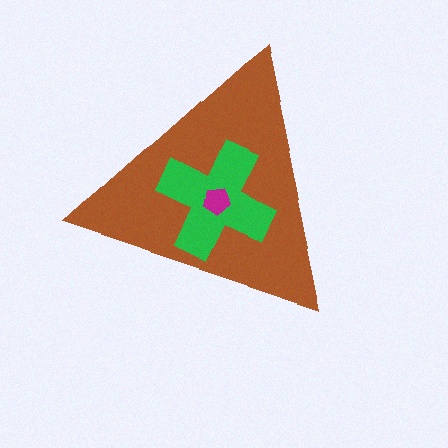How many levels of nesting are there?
3.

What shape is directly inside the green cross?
The magenta pentagon.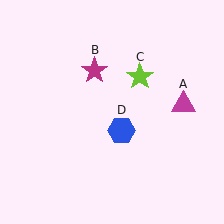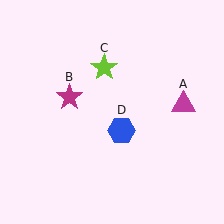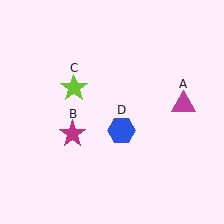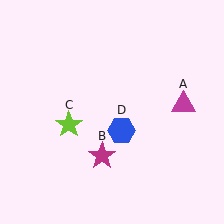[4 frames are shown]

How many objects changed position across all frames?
2 objects changed position: magenta star (object B), lime star (object C).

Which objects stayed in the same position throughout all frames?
Magenta triangle (object A) and blue hexagon (object D) remained stationary.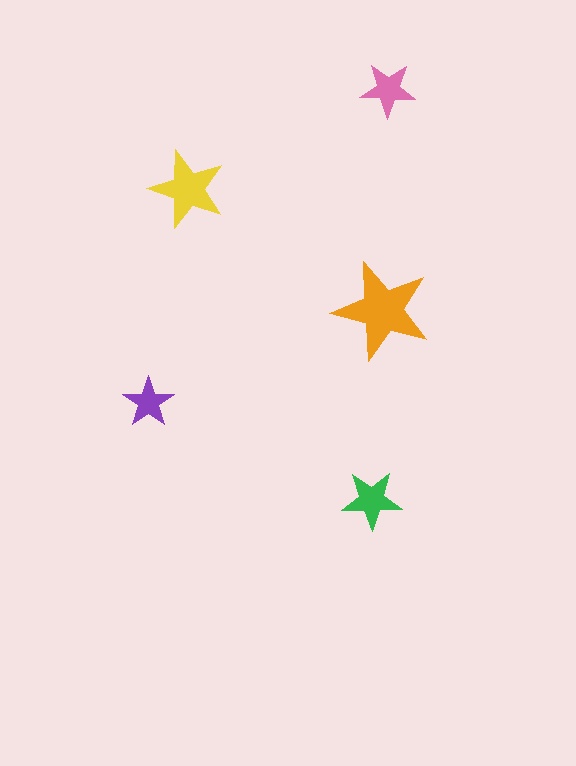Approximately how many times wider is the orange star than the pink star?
About 2 times wider.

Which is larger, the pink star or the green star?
The green one.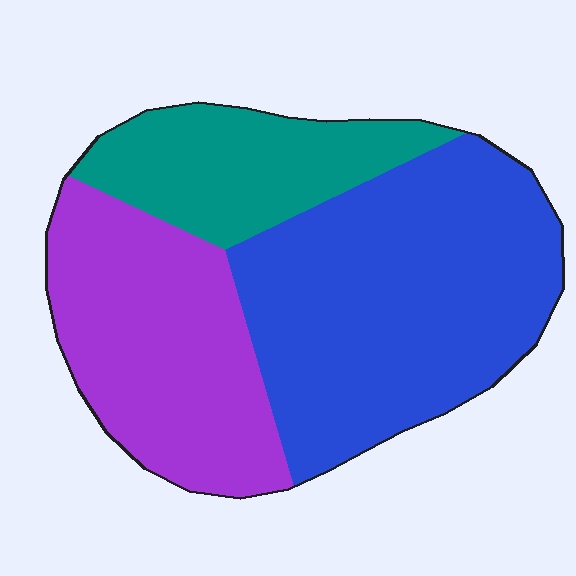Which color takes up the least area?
Teal, at roughly 20%.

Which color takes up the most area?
Blue, at roughly 50%.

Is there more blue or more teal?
Blue.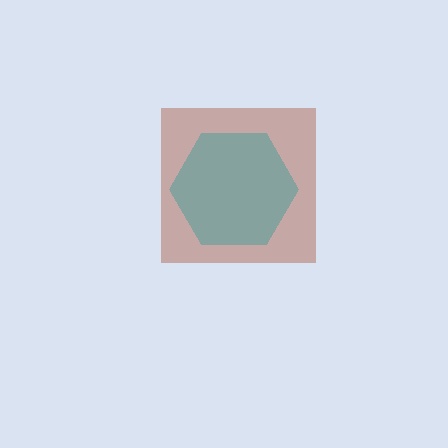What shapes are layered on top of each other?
The layered shapes are: a cyan hexagon, a brown square.